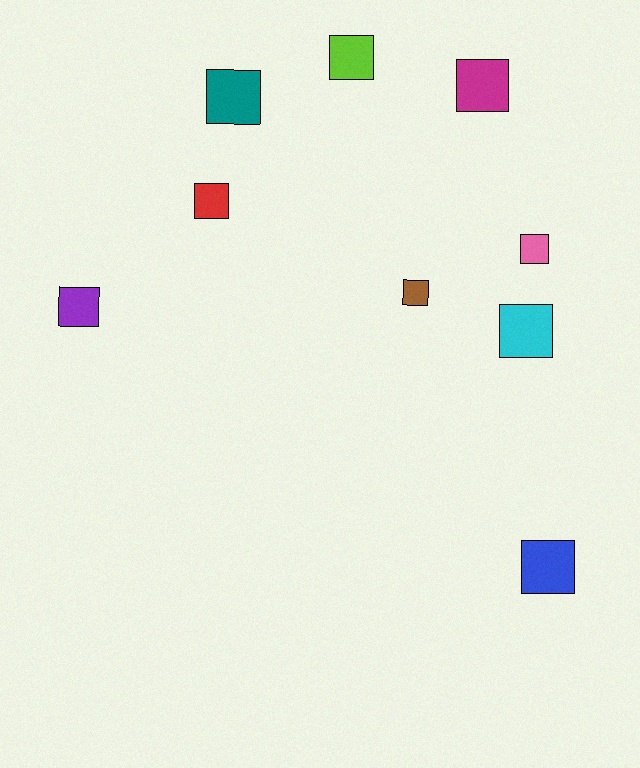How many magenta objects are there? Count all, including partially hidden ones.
There is 1 magenta object.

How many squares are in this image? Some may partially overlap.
There are 9 squares.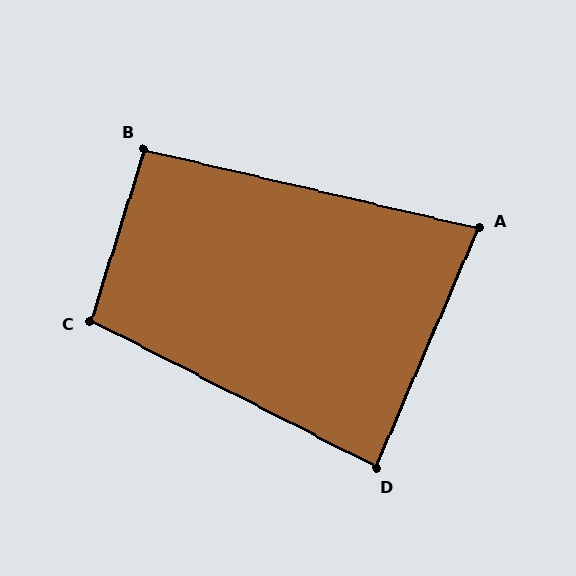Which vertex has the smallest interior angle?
A, at approximately 80 degrees.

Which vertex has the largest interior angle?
C, at approximately 100 degrees.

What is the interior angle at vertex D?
Approximately 86 degrees (approximately right).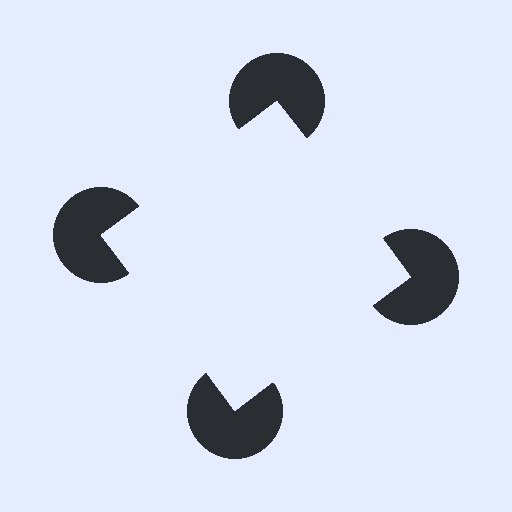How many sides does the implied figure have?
4 sides.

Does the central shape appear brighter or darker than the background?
It typically appears slightly brighter than the background, even though no actual brightness change is drawn.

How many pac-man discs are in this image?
There are 4 — one at each vertex of the illusory square.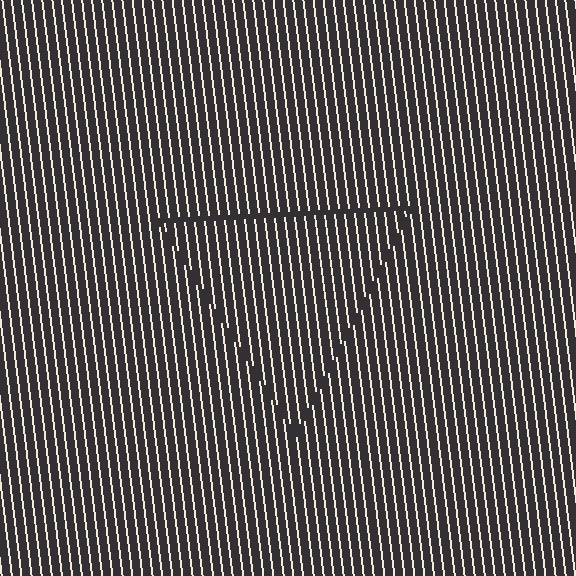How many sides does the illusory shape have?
3 sides — the line-ends trace a triangle.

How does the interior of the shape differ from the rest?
The interior of the shape contains the same grating, shifted by half a period — the contour is defined by the phase discontinuity where line-ends from the inner and outer gratings abut.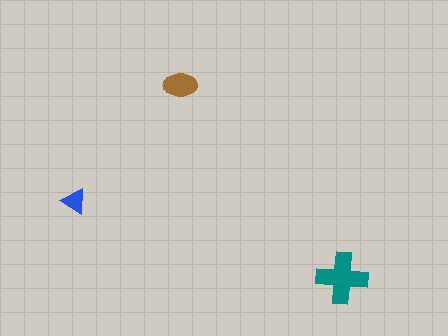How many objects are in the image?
There are 3 objects in the image.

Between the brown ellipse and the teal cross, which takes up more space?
The teal cross.